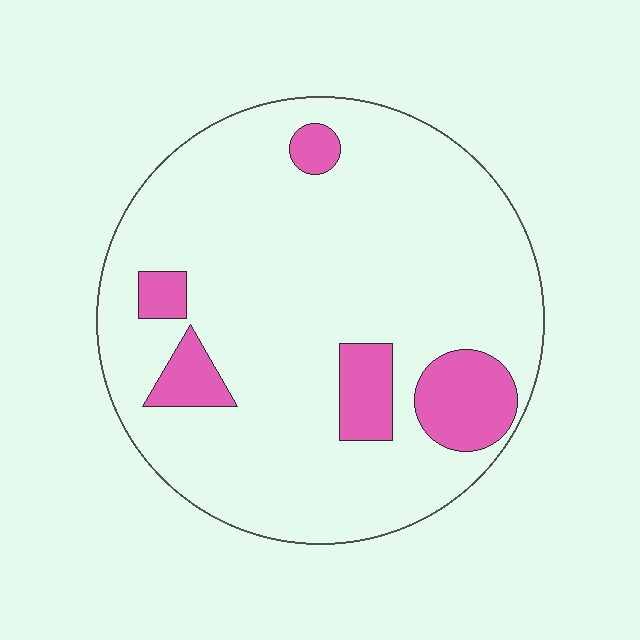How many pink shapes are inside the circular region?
5.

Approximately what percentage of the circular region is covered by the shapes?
Approximately 15%.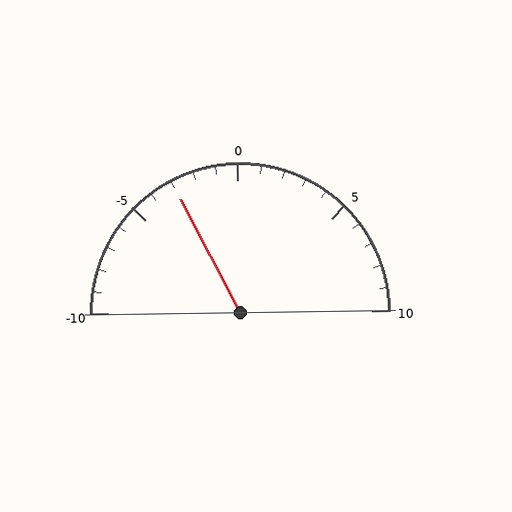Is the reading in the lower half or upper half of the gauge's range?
The reading is in the lower half of the range (-10 to 10).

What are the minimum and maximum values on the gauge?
The gauge ranges from -10 to 10.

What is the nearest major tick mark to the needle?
The nearest major tick mark is -5.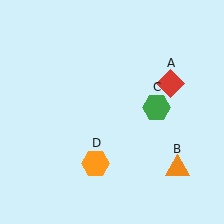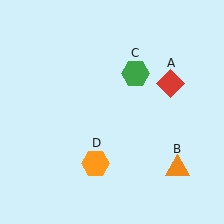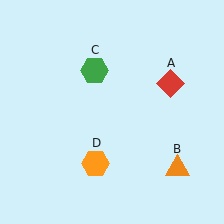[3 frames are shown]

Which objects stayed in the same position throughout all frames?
Red diamond (object A) and orange triangle (object B) and orange hexagon (object D) remained stationary.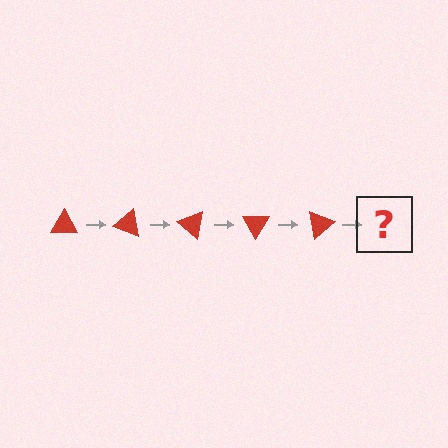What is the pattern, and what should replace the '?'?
The pattern is that the triangle rotates 20 degrees each step. The '?' should be a red triangle rotated 100 degrees.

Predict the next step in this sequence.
The next step is a red triangle rotated 100 degrees.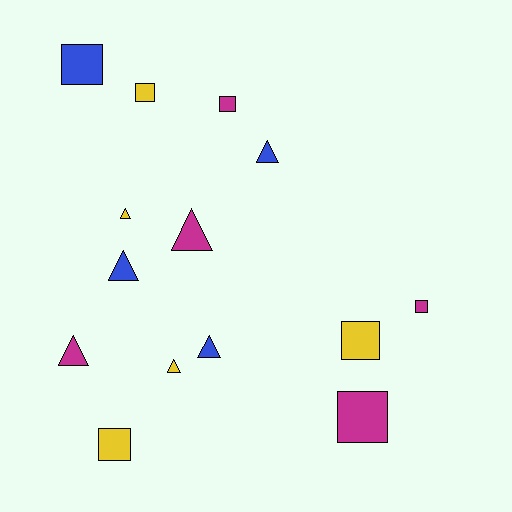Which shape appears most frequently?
Triangle, with 7 objects.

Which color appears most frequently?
Yellow, with 5 objects.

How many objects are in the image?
There are 14 objects.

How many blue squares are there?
There is 1 blue square.